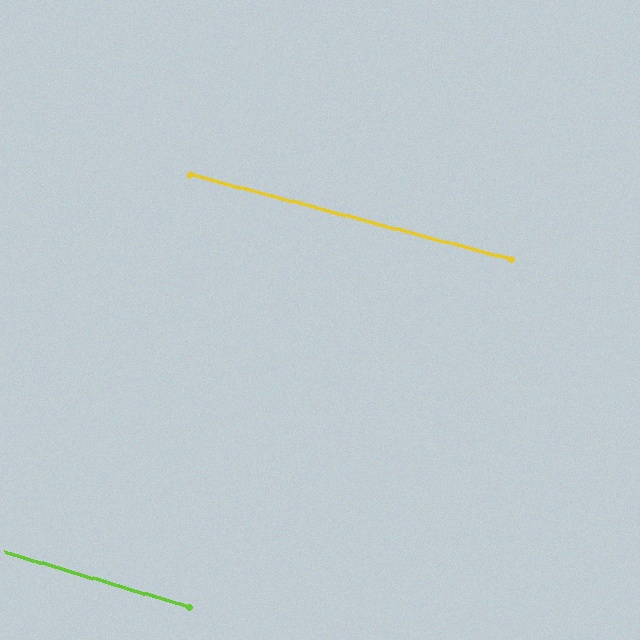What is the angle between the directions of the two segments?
Approximately 2 degrees.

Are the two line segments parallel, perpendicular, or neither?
Parallel — their directions differ by only 1.5°.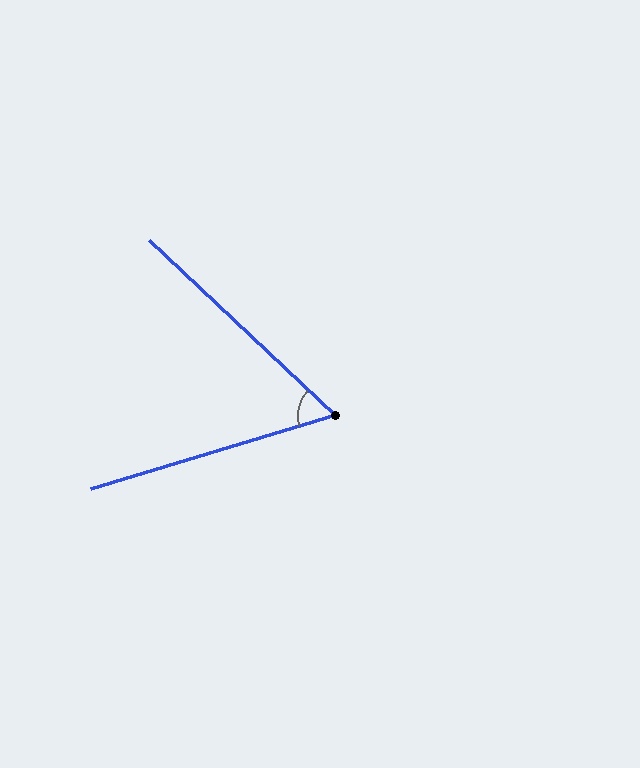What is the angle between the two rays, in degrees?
Approximately 60 degrees.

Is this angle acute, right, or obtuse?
It is acute.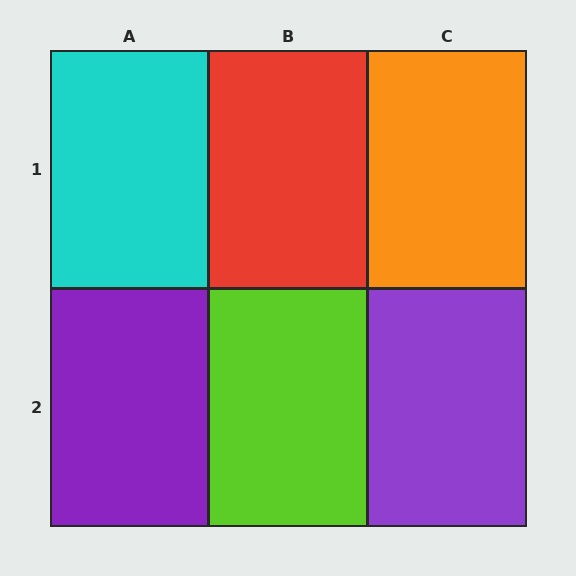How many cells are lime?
1 cell is lime.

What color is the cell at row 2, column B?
Lime.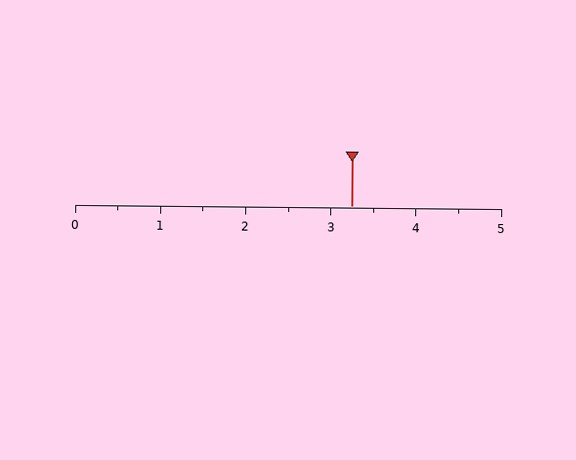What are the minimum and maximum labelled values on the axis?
The axis runs from 0 to 5.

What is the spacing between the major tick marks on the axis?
The major ticks are spaced 1 apart.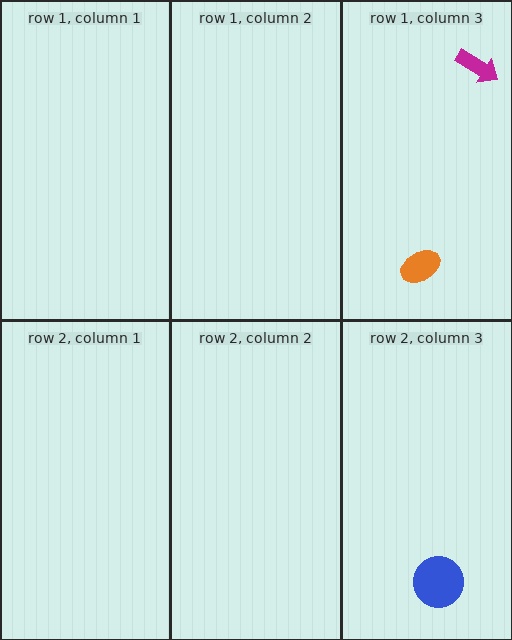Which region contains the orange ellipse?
The row 1, column 3 region.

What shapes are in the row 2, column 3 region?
The blue circle.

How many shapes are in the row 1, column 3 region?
2.